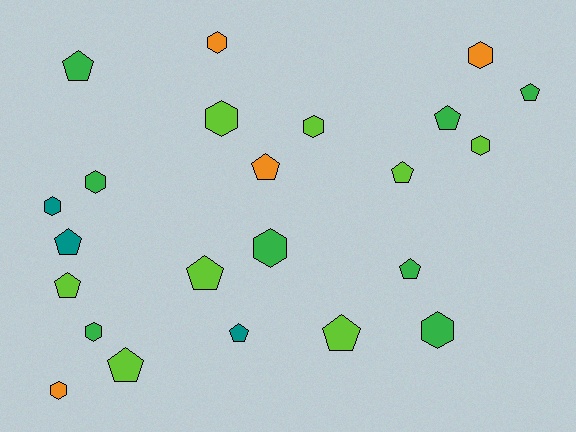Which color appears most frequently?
Green, with 8 objects.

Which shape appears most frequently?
Pentagon, with 12 objects.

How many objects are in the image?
There are 23 objects.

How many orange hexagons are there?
There are 3 orange hexagons.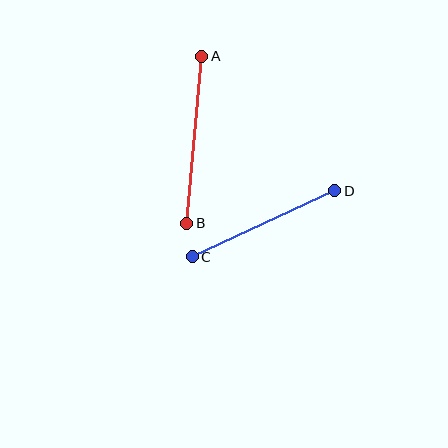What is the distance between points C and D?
The distance is approximately 157 pixels.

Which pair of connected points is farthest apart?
Points A and B are farthest apart.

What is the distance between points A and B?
The distance is approximately 168 pixels.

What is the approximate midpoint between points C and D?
The midpoint is at approximately (263, 224) pixels.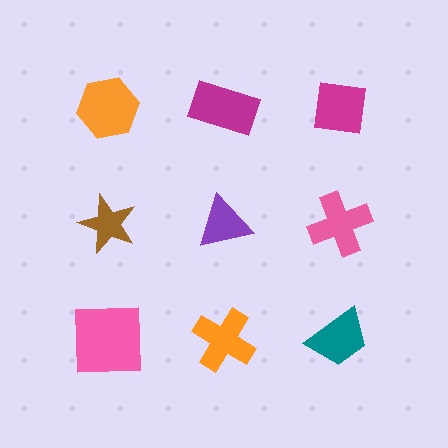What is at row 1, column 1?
An orange hexagon.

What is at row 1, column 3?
A magenta square.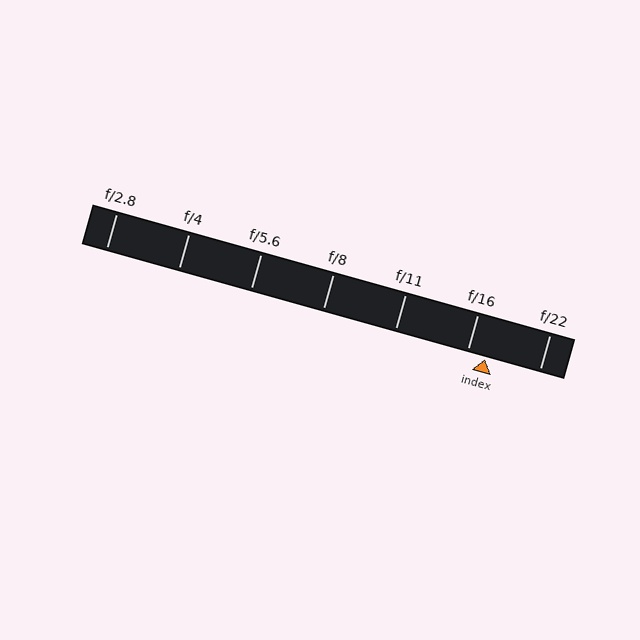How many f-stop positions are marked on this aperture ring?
There are 7 f-stop positions marked.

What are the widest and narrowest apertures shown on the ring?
The widest aperture shown is f/2.8 and the narrowest is f/22.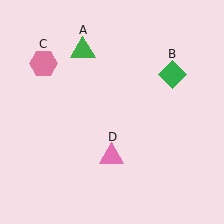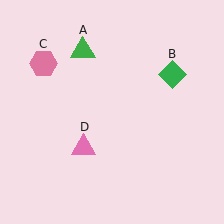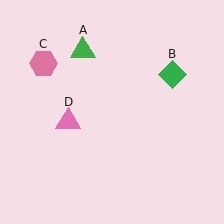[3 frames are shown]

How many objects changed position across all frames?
1 object changed position: pink triangle (object D).